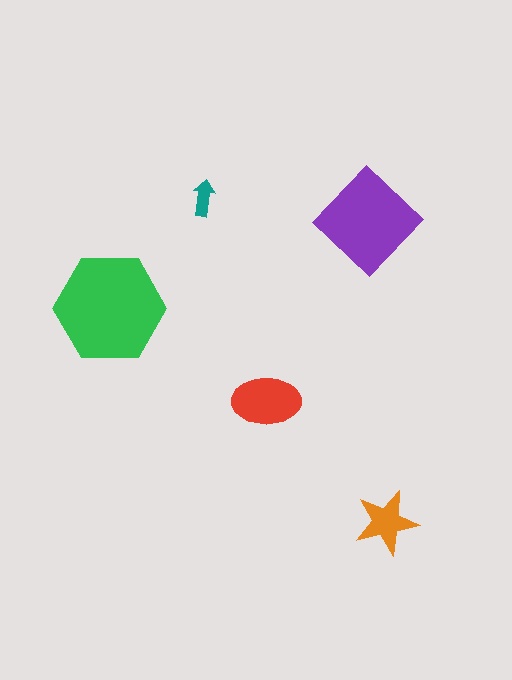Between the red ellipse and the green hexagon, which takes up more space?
The green hexagon.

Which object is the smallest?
The teal arrow.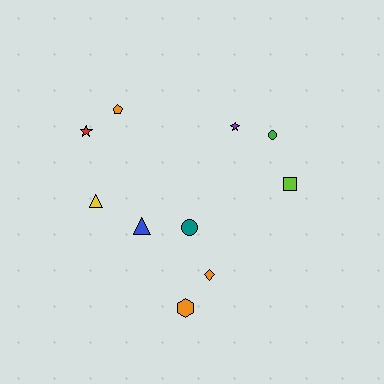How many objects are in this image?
There are 10 objects.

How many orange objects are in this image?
There are 3 orange objects.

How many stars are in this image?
There are 2 stars.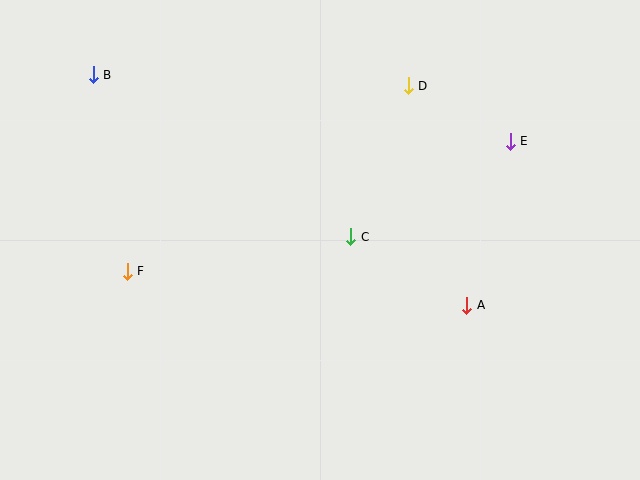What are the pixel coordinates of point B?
Point B is at (93, 75).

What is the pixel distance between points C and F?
The distance between C and F is 226 pixels.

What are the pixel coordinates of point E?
Point E is at (510, 141).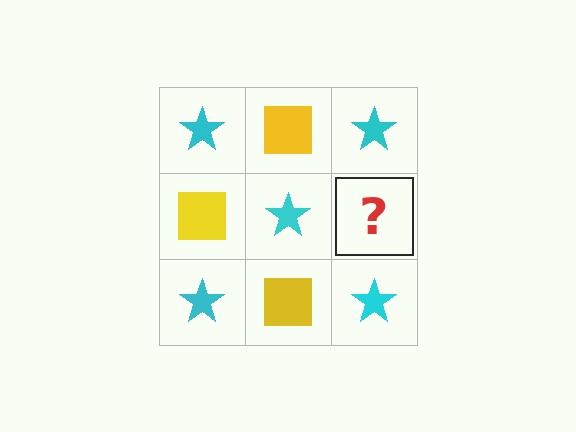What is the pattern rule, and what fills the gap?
The rule is that it alternates cyan star and yellow square in a checkerboard pattern. The gap should be filled with a yellow square.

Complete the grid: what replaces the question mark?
The question mark should be replaced with a yellow square.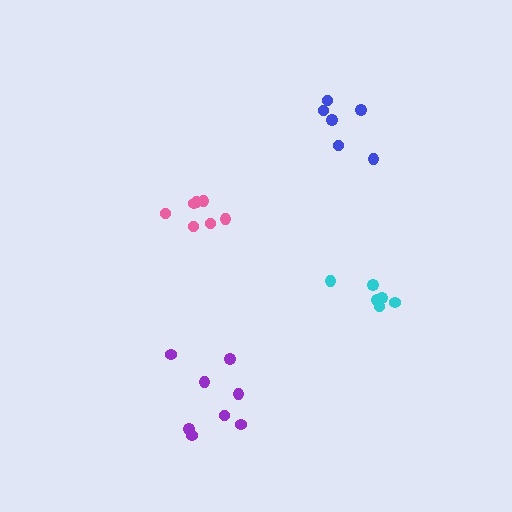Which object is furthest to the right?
The cyan cluster is rightmost.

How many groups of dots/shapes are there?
There are 4 groups.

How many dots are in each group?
Group 1: 8 dots, Group 2: 6 dots, Group 3: 7 dots, Group 4: 6 dots (27 total).